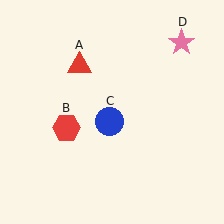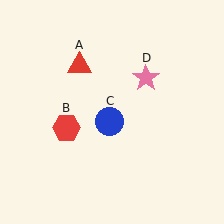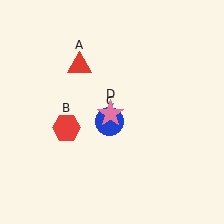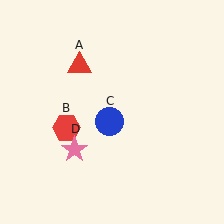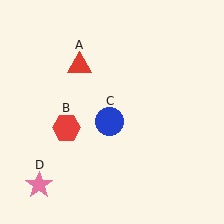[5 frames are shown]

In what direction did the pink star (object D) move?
The pink star (object D) moved down and to the left.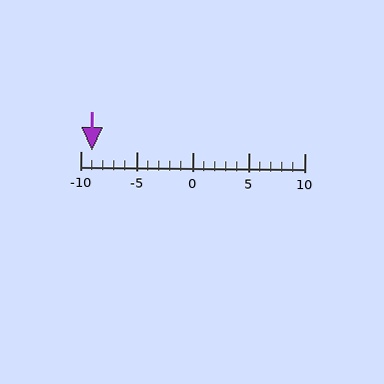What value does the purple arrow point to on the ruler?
The purple arrow points to approximately -9.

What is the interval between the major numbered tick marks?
The major tick marks are spaced 5 units apart.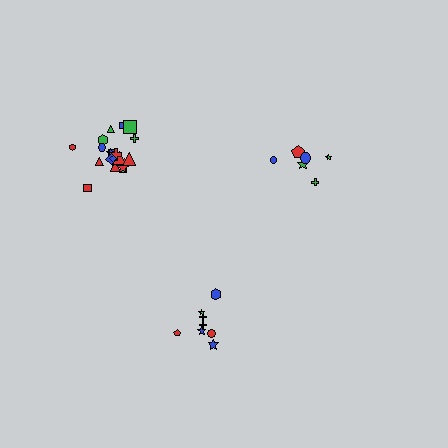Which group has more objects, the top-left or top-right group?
The top-left group.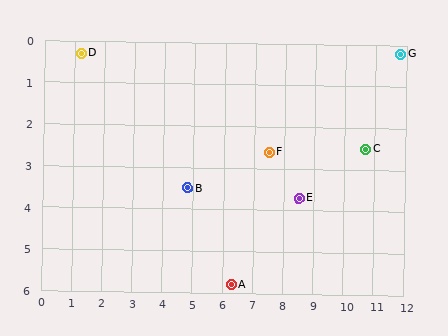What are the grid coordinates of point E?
Point E is at approximately (8.5, 3.7).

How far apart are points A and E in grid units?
Points A and E are about 3.0 grid units apart.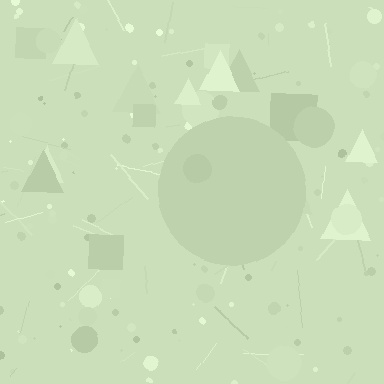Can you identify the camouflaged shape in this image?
The camouflaged shape is a circle.